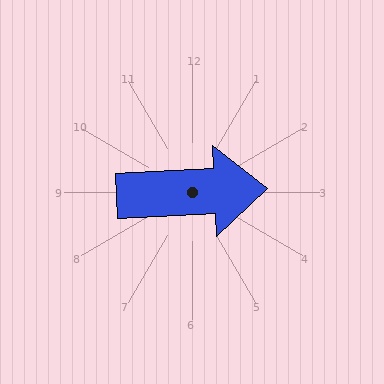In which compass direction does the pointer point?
East.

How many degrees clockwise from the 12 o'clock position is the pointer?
Approximately 87 degrees.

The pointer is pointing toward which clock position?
Roughly 3 o'clock.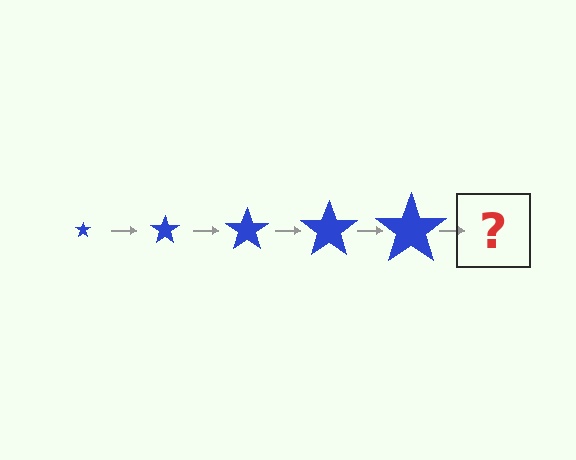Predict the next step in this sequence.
The next step is a blue star, larger than the previous one.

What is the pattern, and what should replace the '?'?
The pattern is that the star gets progressively larger each step. The '?' should be a blue star, larger than the previous one.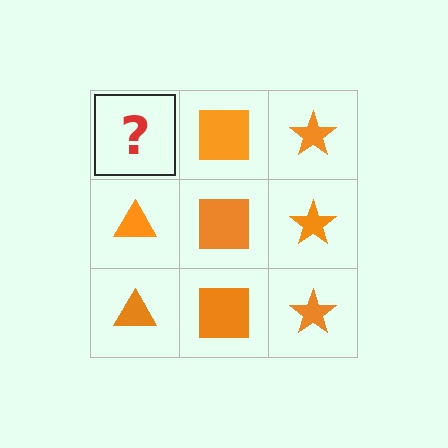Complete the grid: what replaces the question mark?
The question mark should be replaced with an orange triangle.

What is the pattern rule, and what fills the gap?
The rule is that each column has a consistent shape. The gap should be filled with an orange triangle.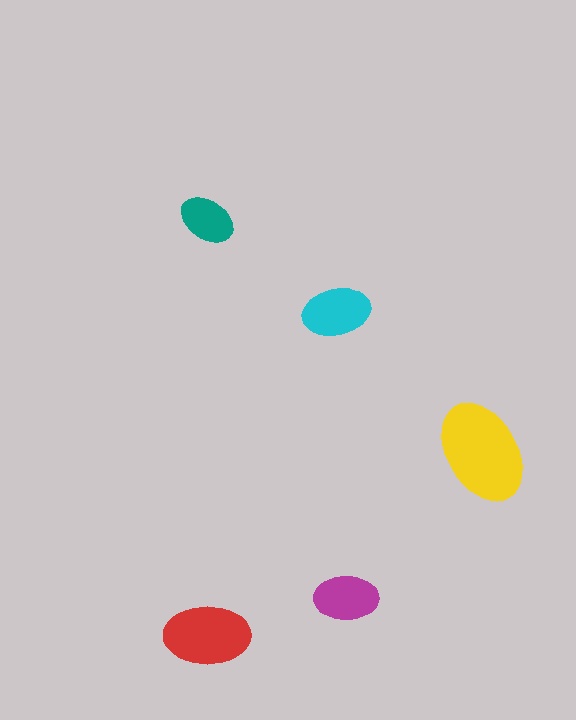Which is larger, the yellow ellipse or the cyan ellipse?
The yellow one.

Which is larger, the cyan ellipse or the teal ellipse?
The cyan one.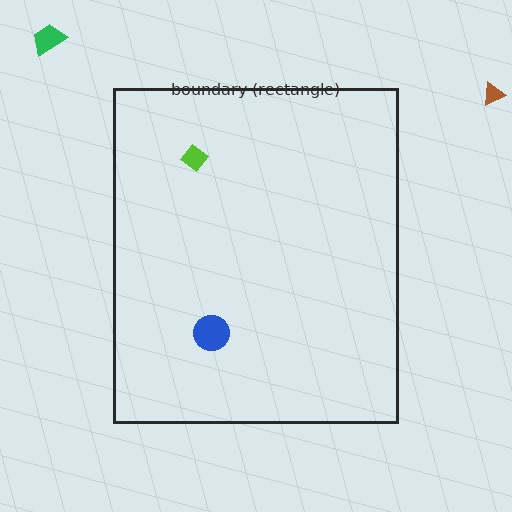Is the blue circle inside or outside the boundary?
Inside.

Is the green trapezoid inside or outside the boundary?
Outside.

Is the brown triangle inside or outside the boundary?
Outside.